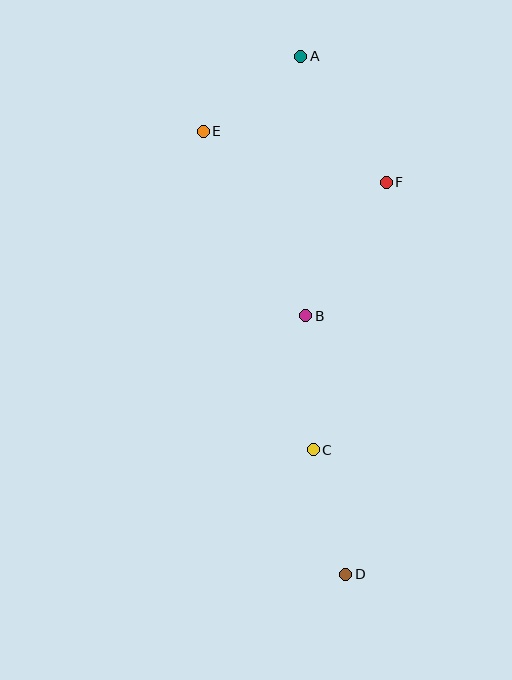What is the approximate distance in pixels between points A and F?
The distance between A and F is approximately 152 pixels.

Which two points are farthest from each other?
Points A and D are farthest from each other.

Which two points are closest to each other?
Points A and E are closest to each other.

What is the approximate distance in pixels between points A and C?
The distance between A and C is approximately 393 pixels.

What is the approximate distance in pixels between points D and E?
The distance between D and E is approximately 465 pixels.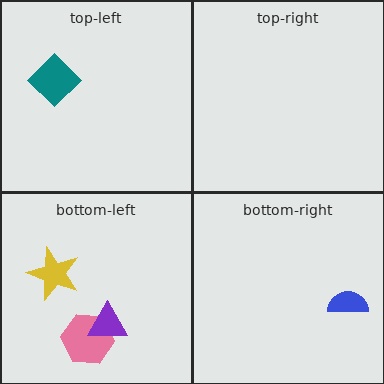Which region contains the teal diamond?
The top-left region.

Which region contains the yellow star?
The bottom-left region.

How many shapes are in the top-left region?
1.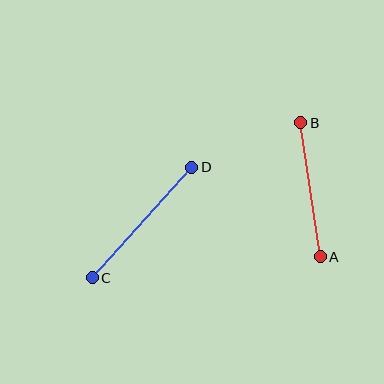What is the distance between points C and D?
The distance is approximately 149 pixels.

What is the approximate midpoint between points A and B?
The midpoint is at approximately (310, 190) pixels.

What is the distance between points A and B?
The distance is approximately 136 pixels.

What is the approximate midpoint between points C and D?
The midpoint is at approximately (142, 222) pixels.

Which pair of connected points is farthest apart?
Points C and D are farthest apart.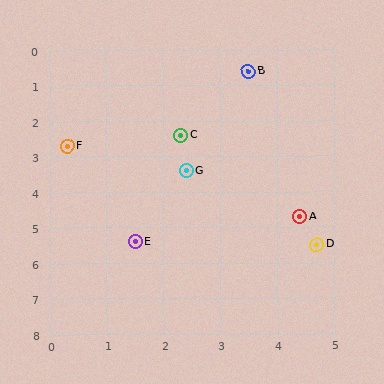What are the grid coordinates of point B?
Point B is at approximately (3.5, 0.6).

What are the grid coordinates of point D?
Point D is at approximately (4.7, 5.5).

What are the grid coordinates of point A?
Point A is at approximately (4.4, 4.7).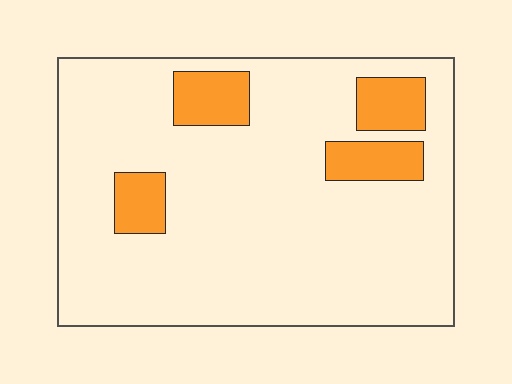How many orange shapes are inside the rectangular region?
4.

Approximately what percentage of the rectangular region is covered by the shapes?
Approximately 15%.